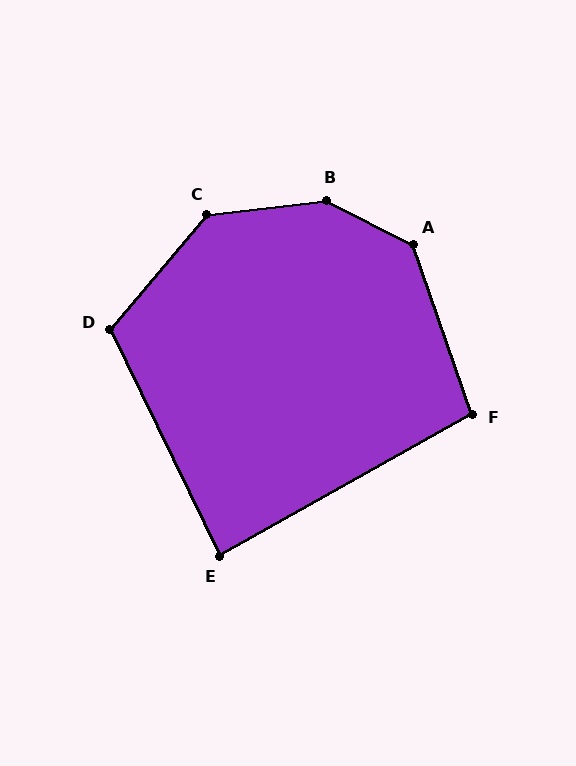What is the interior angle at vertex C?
Approximately 137 degrees (obtuse).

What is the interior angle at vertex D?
Approximately 114 degrees (obtuse).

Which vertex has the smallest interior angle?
E, at approximately 87 degrees.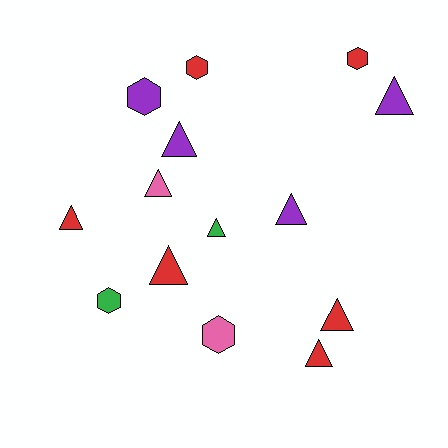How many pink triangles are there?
There is 1 pink triangle.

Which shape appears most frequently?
Triangle, with 9 objects.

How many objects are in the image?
There are 14 objects.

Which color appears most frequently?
Red, with 6 objects.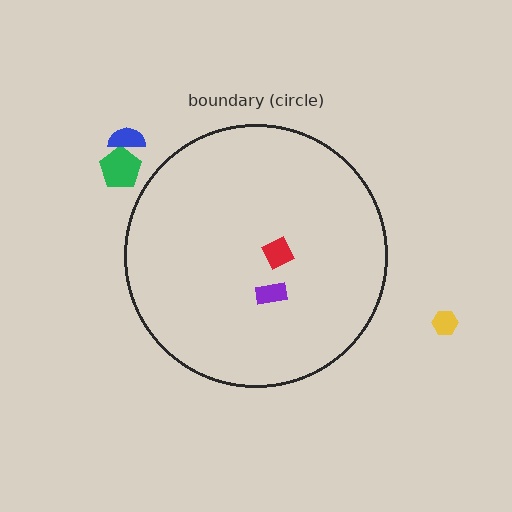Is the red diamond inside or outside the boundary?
Inside.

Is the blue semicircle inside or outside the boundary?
Outside.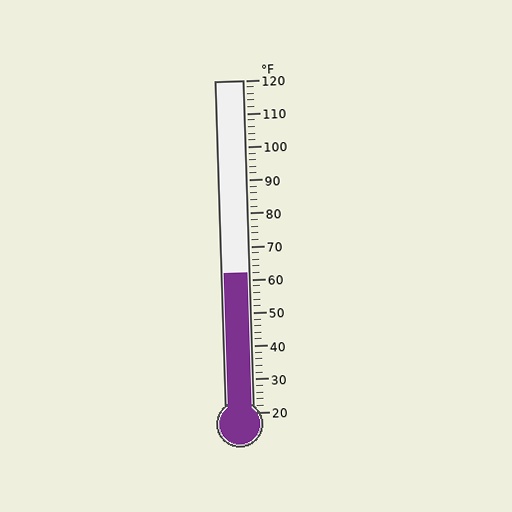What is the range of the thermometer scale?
The thermometer scale ranges from 20°F to 120°F.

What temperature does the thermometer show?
The thermometer shows approximately 62°F.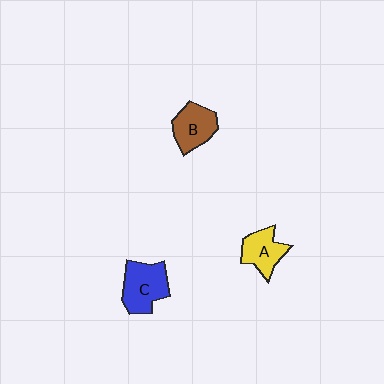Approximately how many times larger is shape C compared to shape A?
Approximately 1.3 times.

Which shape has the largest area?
Shape C (blue).